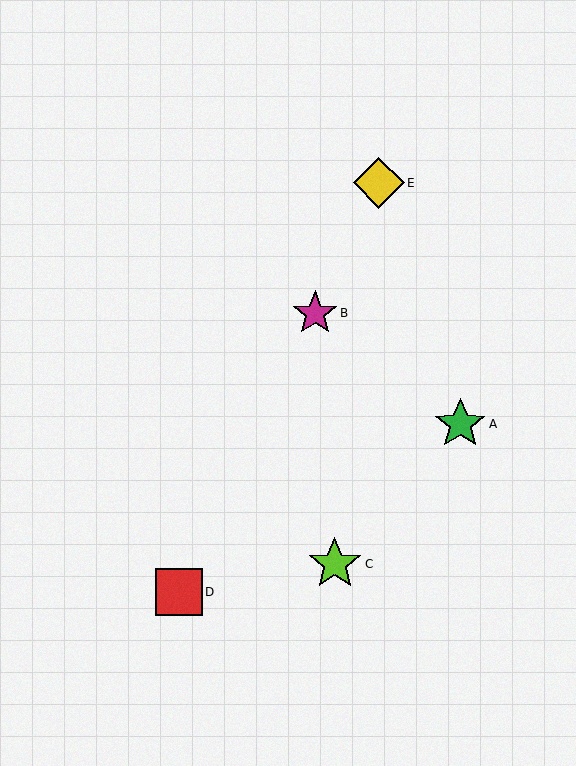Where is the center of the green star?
The center of the green star is at (460, 424).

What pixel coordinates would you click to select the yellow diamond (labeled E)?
Click at (379, 183) to select the yellow diamond E.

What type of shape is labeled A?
Shape A is a green star.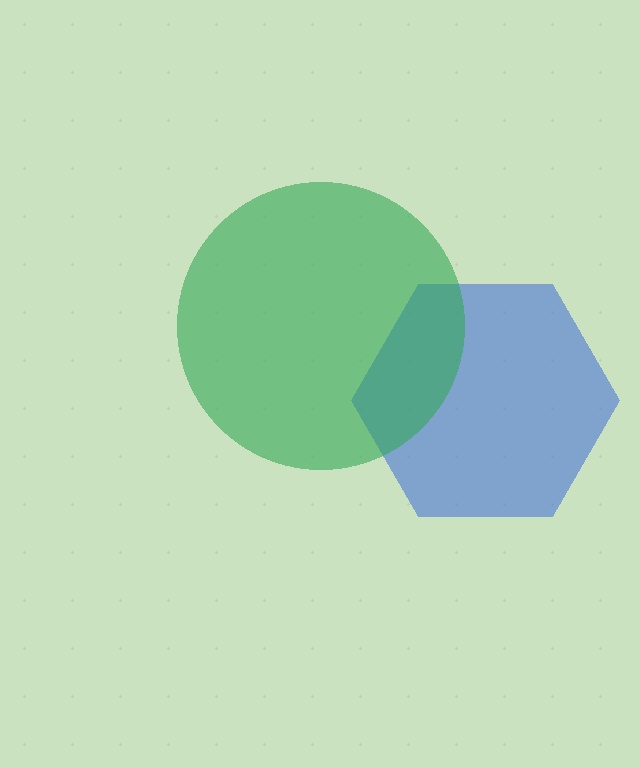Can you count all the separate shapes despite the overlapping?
Yes, there are 2 separate shapes.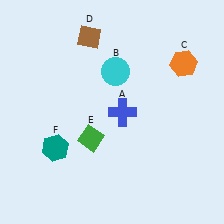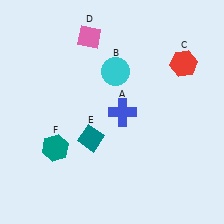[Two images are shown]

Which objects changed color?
C changed from orange to red. D changed from brown to pink. E changed from green to teal.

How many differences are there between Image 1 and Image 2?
There are 3 differences between the two images.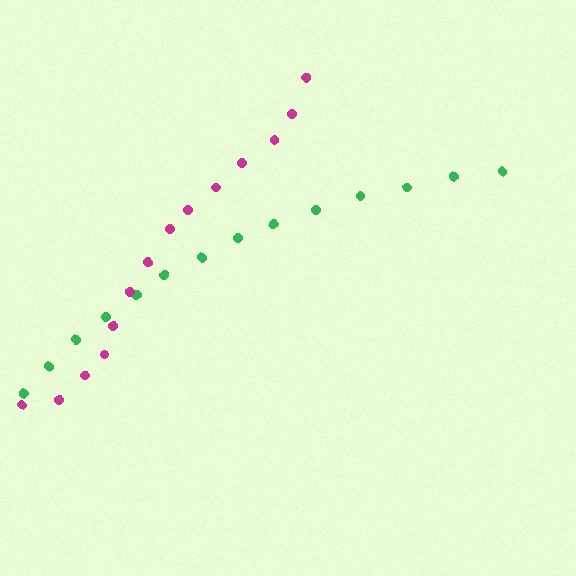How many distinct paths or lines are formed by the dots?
There are 2 distinct paths.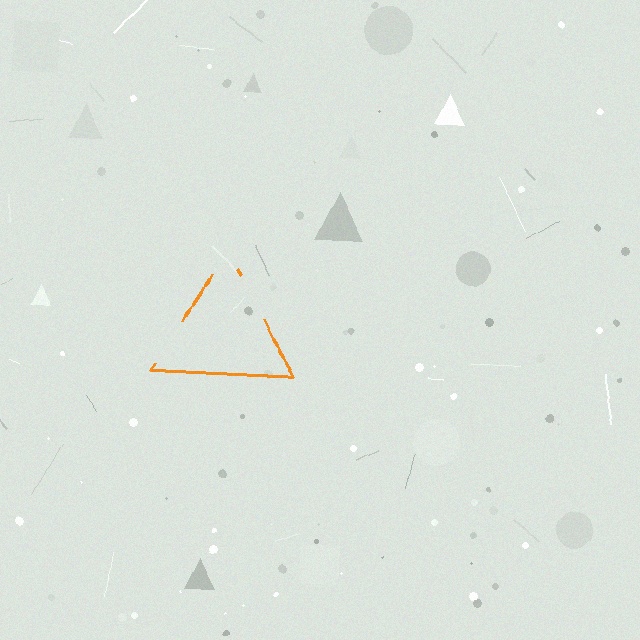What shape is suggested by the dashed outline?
The dashed outline suggests a triangle.